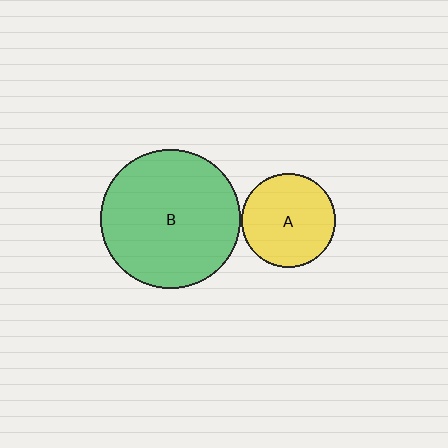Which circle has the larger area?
Circle B (green).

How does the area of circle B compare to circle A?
Approximately 2.2 times.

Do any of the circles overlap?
No, none of the circles overlap.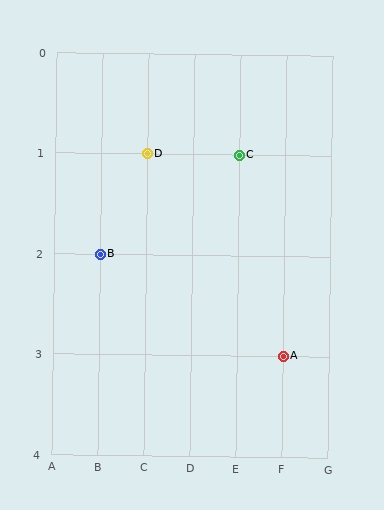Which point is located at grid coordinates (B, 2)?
Point B is at (B, 2).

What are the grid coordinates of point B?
Point B is at grid coordinates (B, 2).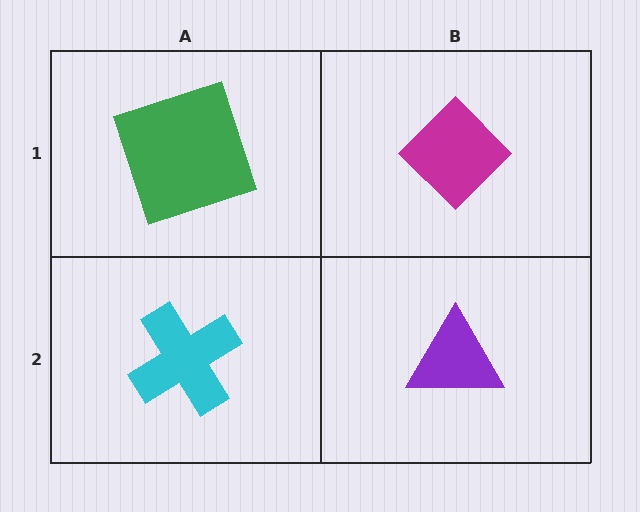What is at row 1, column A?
A green square.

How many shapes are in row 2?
2 shapes.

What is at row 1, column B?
A magenta diamond.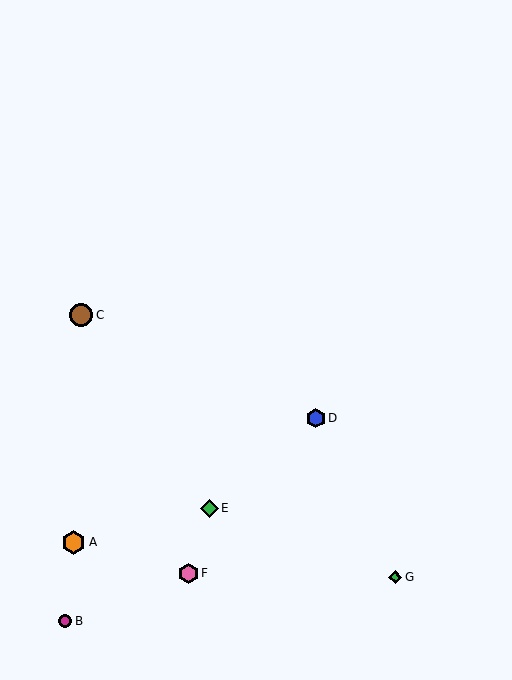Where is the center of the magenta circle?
The center of the magenta circle is at (65, 621).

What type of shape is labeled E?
Shape E is a green diamond.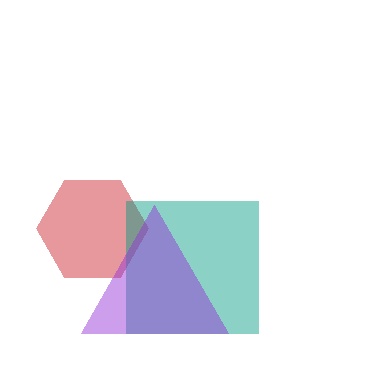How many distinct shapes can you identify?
There are 3 distinct shapes: a red hexagon, a teal square, a purple triangle.